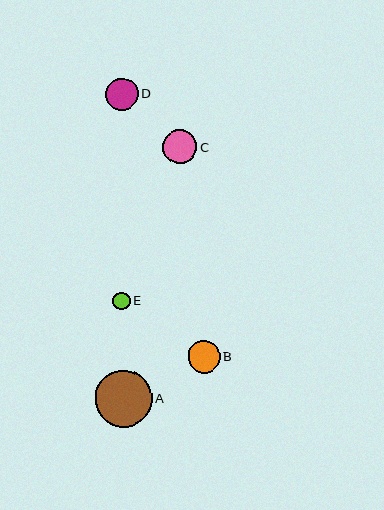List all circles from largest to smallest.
From largest to smallest: A, C, B, D, E.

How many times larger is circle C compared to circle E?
Circle C is approximately 2.0 times the size of circle E.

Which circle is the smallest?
Circle E is the smallest with a size of approximately 17 pixels.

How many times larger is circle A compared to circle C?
Circle A is approximately 1.7 times the size of circle C.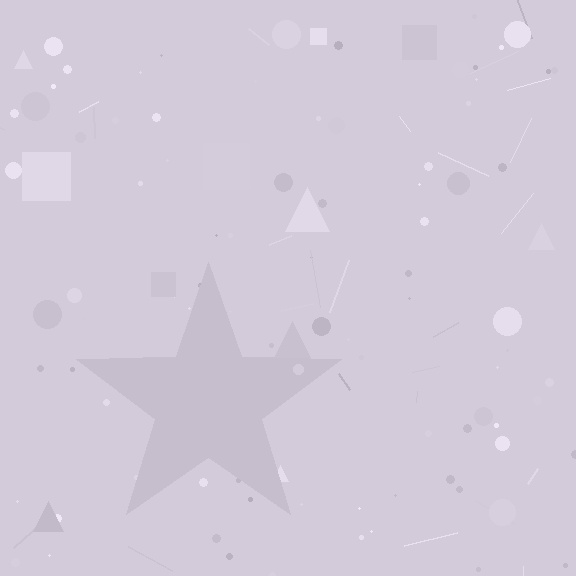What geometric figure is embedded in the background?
A star is embedded in the background.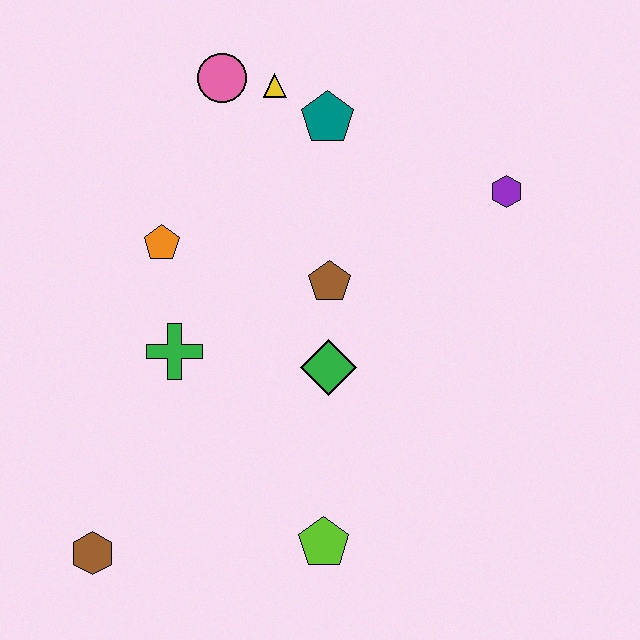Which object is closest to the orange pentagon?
The green cross is closest to the orange pentagon.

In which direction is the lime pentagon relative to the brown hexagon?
The lime pentagon is to the right of the brown hexagon.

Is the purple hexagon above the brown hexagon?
Yes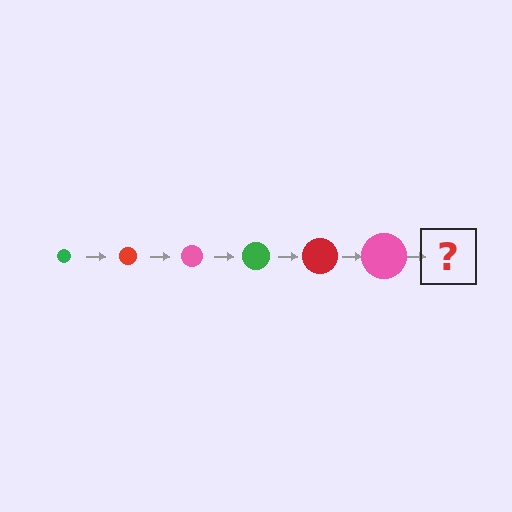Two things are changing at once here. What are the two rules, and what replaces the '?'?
The two rules are that the circle grows larger each step and the color cycles through green, red, and pink. The '?' should be a green circle, larger than the previous one.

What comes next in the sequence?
The next element should be a green circle, larger than the previous one.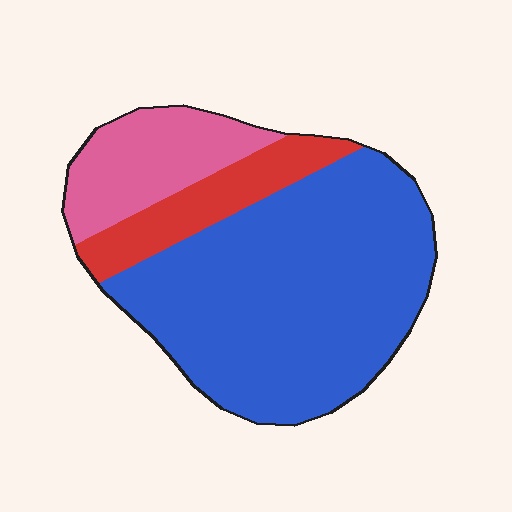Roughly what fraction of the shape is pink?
Pink takes up about one fifth (1/5) of the shape.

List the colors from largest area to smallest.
From largest to smallest: blue, pink, red.